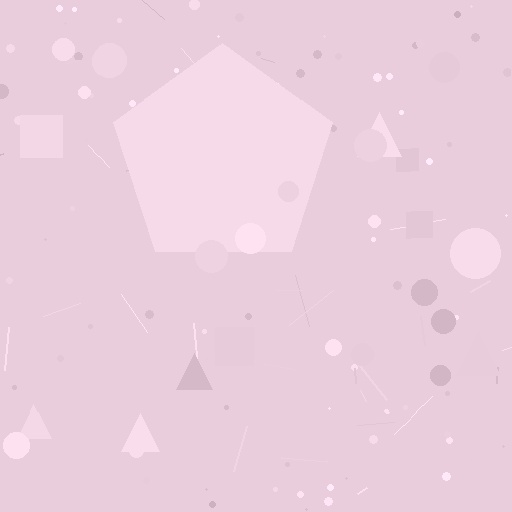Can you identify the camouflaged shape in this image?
The camouflaged shape is a pentagon.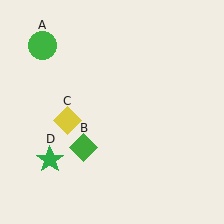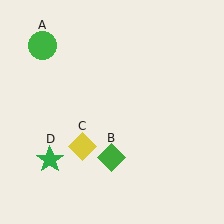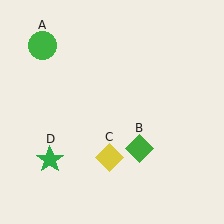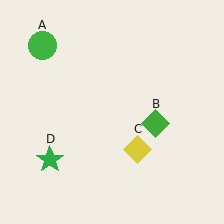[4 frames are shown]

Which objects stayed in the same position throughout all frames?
Green circle (object A) and green star (object D) remained stationary.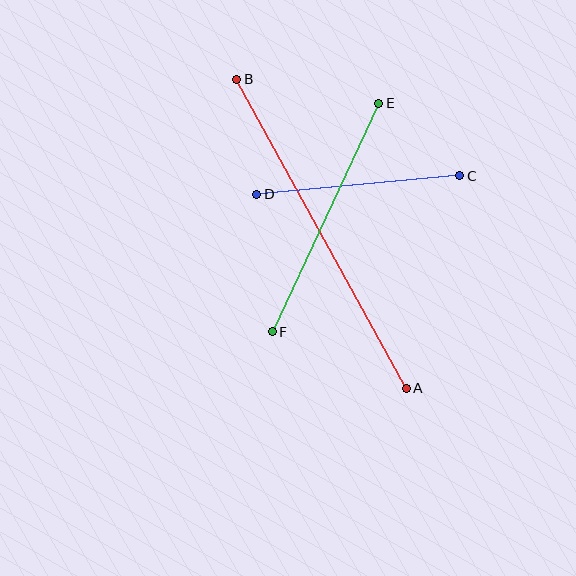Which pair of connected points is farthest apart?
Points A and B are farthest apart.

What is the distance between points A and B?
The distance is approximately 352 pixels.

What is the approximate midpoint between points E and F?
The midpoint is at approximately (326, 217) pixels.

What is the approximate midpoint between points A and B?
The midpoint is at approximately (321, 234) pixels.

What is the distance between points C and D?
The distance is approximately 204 pixels.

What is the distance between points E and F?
The distance is approximately 252 pixels.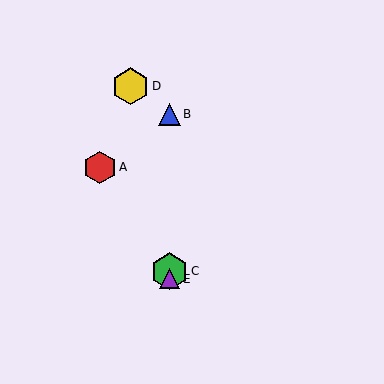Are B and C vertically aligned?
Yes, both are at x≈169.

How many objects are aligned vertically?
3 objects (B, C, E) are aligned vertically.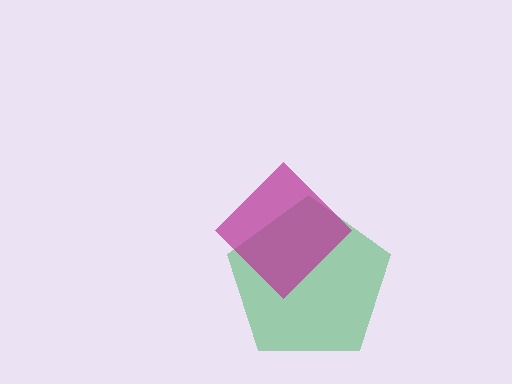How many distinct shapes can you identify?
There are 2 distinct shapes: a green pentagon, a magenta diamond.